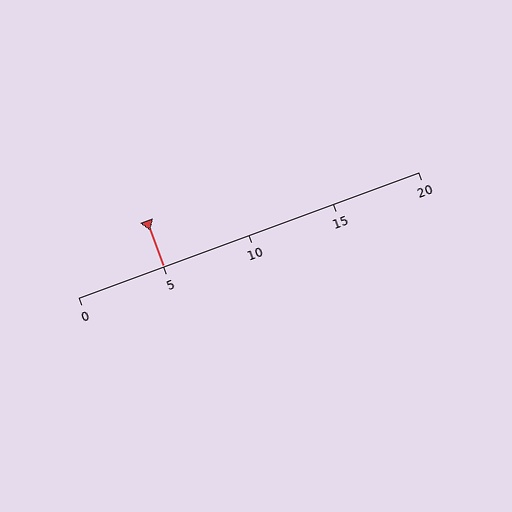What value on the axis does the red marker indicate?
The marker indicates approximately 5.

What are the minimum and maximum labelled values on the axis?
The axis runs from 0 to 20.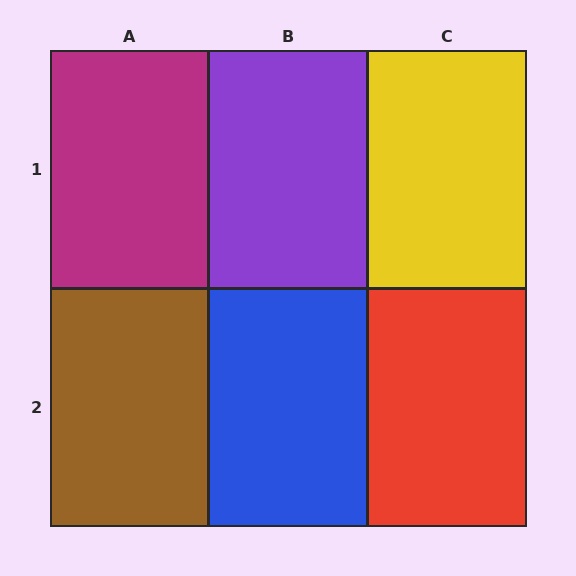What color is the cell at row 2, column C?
Red.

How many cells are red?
1 cell is red.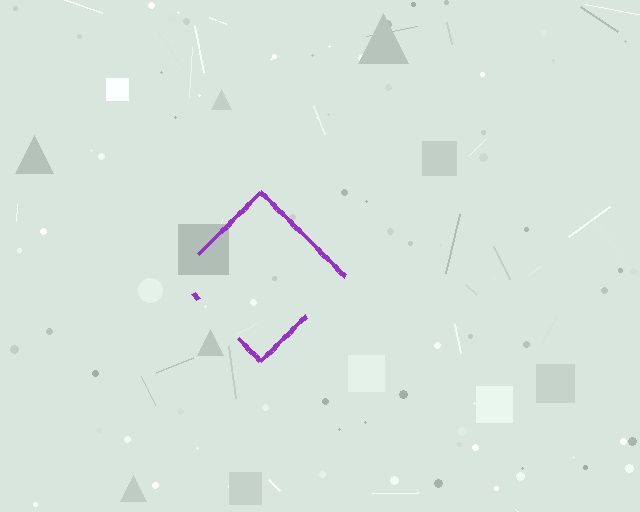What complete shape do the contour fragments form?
The contour fragments form a diamond.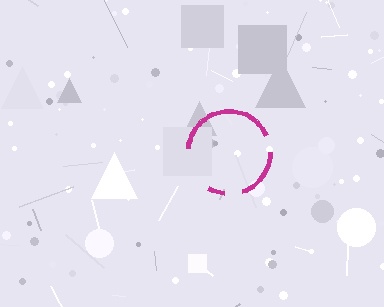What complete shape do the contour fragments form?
The contour fragments form a circle.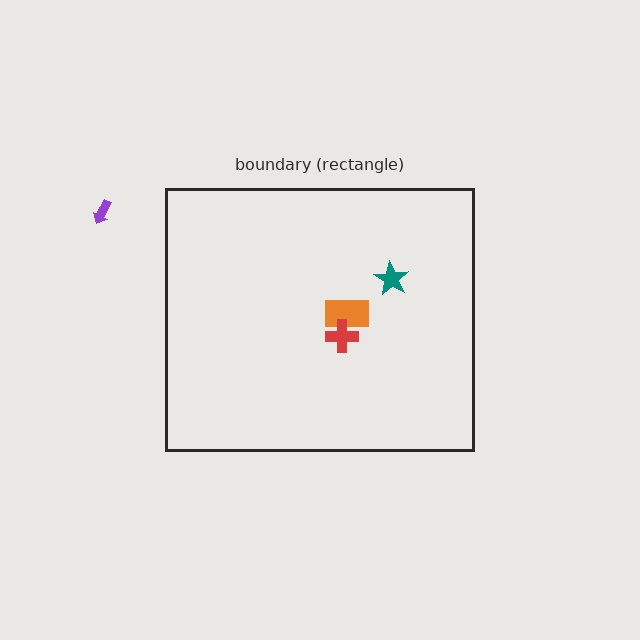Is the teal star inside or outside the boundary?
Inside.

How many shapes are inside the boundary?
3 inside, 1 outside.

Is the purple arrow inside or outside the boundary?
Outside.